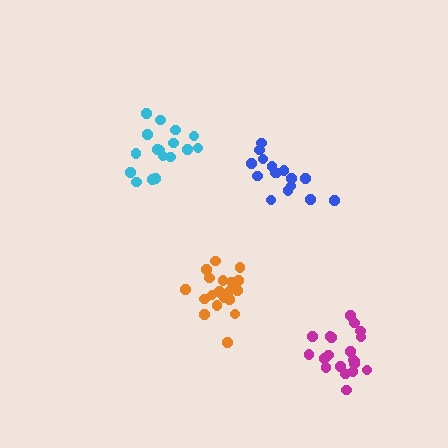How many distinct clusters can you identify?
There are 4 distinct clusters.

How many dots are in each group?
Group 1: 16 dots, Group 2: 20 dots, Group 3: 17 dots, Group 4: 20 dots (73 total).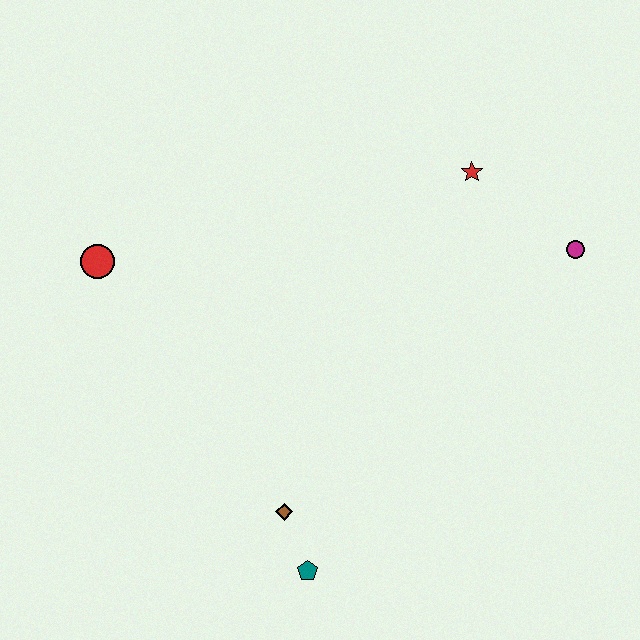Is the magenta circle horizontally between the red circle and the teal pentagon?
No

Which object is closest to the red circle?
The brown diamond is closest to the red circle.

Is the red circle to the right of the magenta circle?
No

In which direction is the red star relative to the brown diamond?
The red star is above the brown diamond.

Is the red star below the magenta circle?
No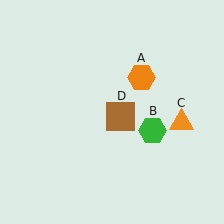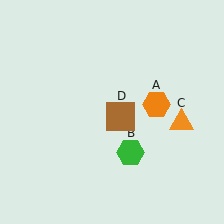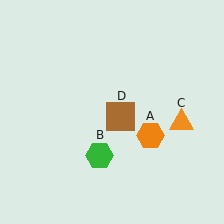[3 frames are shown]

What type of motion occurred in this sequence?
The orange hexagon (object A), green hexagon (object B) rotated clockwise around the center of the scene.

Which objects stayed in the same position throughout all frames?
Orange triangle (object C) and brown square (object D) remained stationary.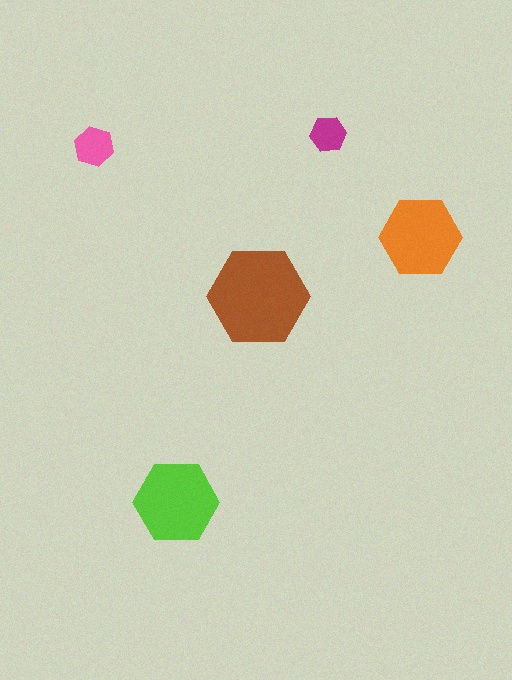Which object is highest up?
The magenta hexagon is topmost.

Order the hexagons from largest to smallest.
the brown one, the lime one, the orange one, the pink one, the magenta one.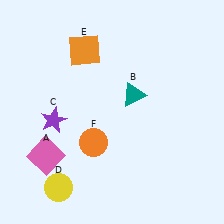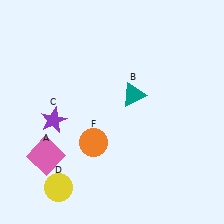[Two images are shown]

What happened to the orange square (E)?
The orange square (E) was removed in Image 2. It was in the top-left area of Image 1.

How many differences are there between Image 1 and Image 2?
There is 1 difference between the two images.